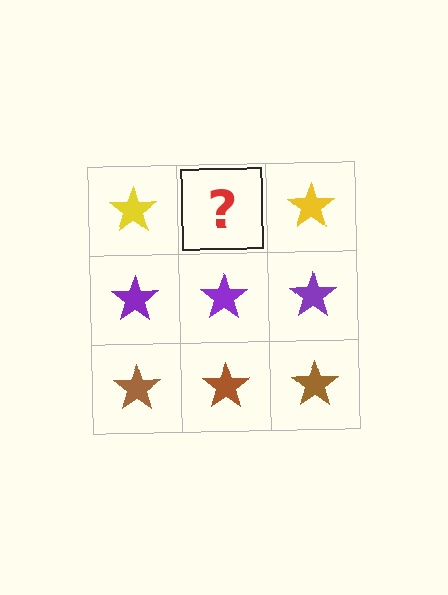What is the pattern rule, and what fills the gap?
The rule is that each row has a consistent color. The gap should be filled with a yellow star.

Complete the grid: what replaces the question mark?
The question mark should be replaced with a yellow star.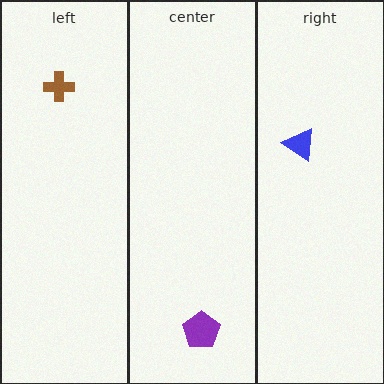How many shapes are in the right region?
1.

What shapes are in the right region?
The blue triangle.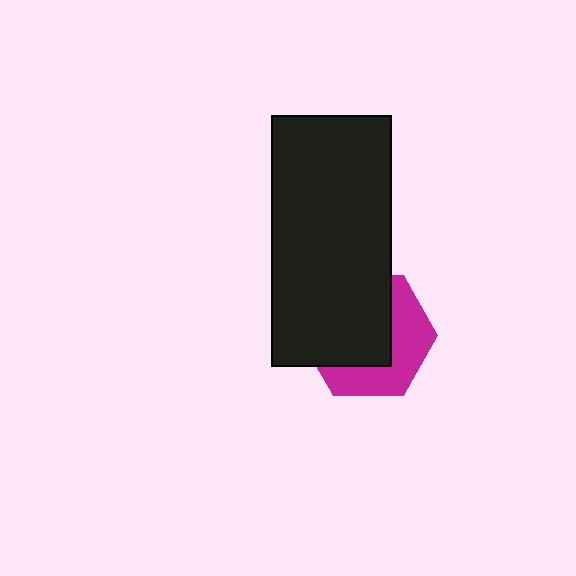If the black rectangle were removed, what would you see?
You would see the complete magenta hexagon.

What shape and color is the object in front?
The object in front is a black rectangle.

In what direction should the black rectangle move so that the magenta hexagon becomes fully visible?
The black rectangle should move toward the upper-left. That is the shortest direction to clear the overlap and leave the magenta hexagon fully visible.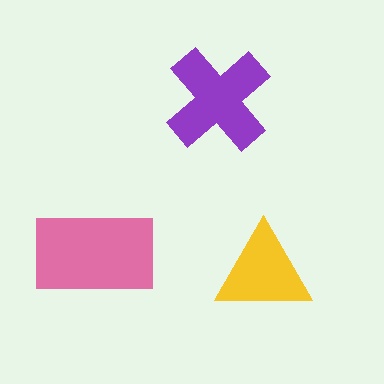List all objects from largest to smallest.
The pink rectangle, the purple cross, the yellow triangle.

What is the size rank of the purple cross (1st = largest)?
2nd.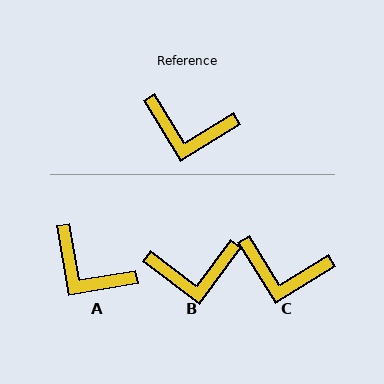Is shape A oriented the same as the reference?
No, it is off by about 22 degrees.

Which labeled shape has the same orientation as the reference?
C.